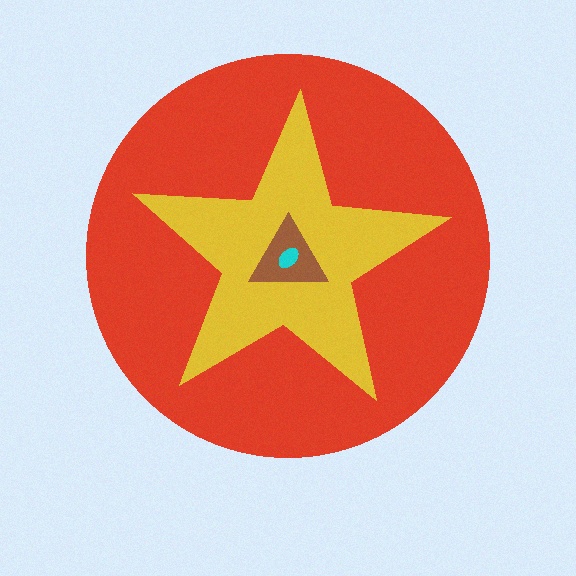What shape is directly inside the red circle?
The yellow star.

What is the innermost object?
The cyan ellipse.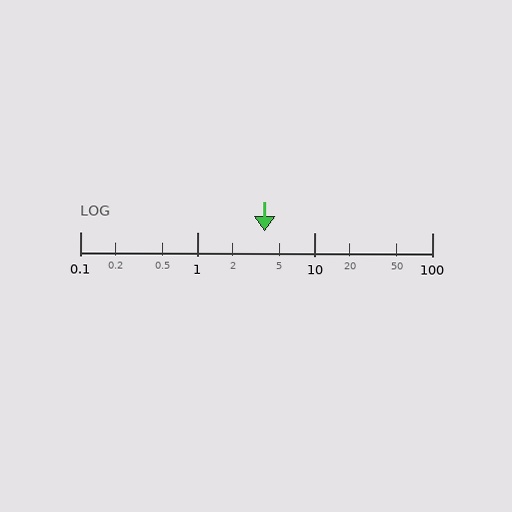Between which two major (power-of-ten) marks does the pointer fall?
The pointer is between 1 and 10.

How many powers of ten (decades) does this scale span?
The scale spans 3 decades, from 0.1 to 100.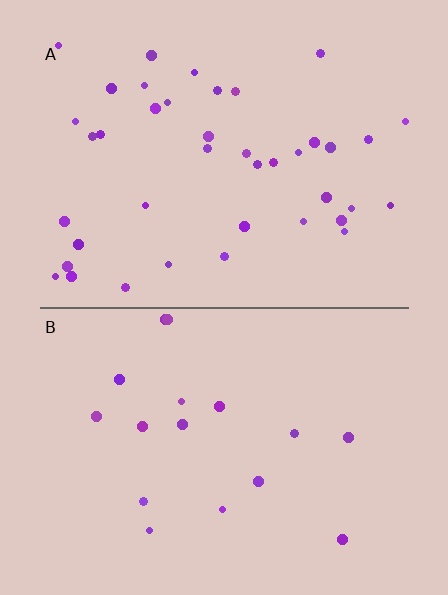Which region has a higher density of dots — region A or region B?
A (the top).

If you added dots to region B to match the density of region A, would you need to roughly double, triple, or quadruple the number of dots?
Approximately double.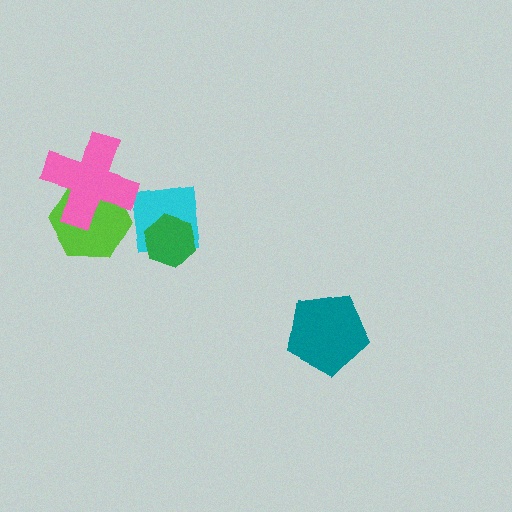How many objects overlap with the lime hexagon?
1 object overlaps with the lime hexagon.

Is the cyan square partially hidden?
Yes, it is partially covered by another shape.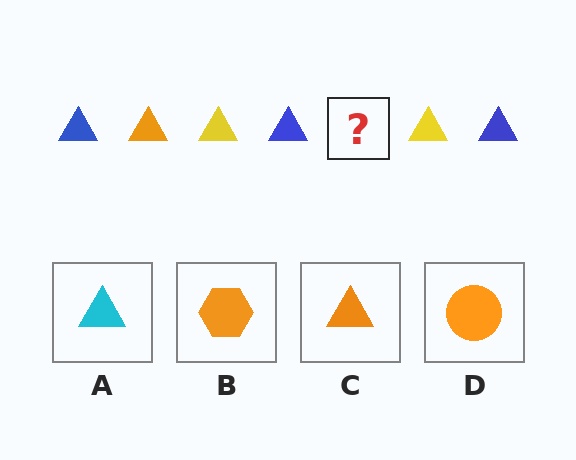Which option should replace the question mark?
Option C.